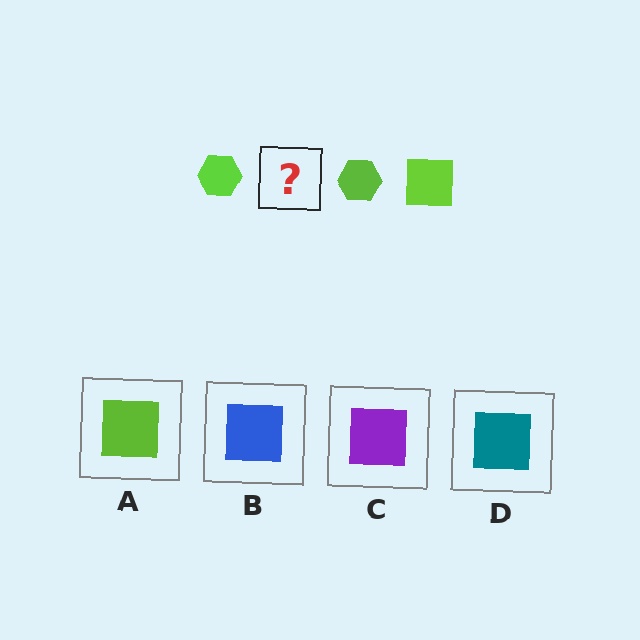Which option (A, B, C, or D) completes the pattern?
A.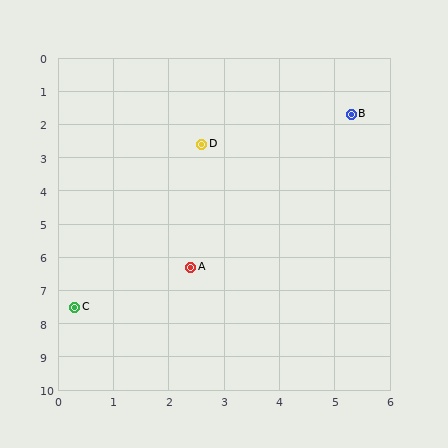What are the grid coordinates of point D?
Point D is at approximately (2.6, 2.6).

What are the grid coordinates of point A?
Point A is at approximately (2.4, 6.3).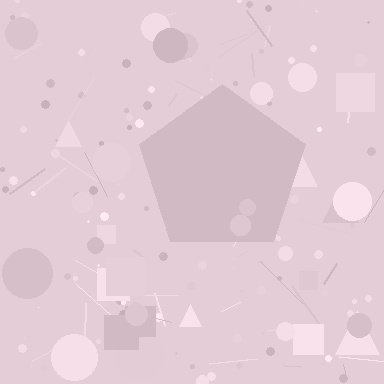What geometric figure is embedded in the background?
A pentagon is embedded in the background.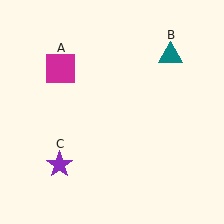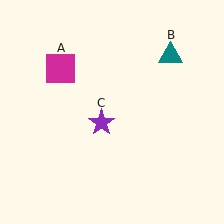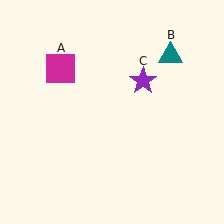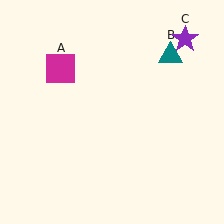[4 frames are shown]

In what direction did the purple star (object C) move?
The purple star (object C) moved up and to the right.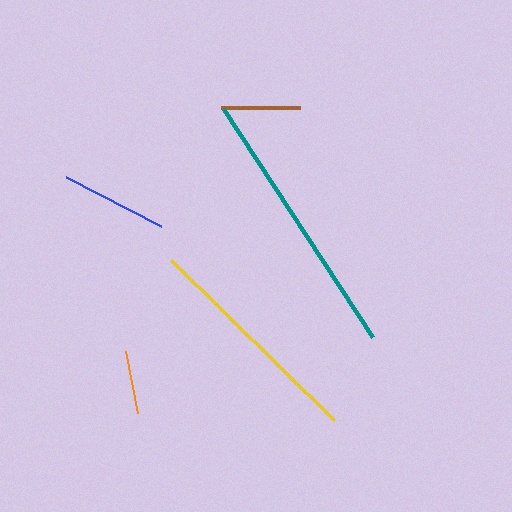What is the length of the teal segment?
The teal segment is approximately 272 pixels long.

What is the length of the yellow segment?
The yellow segment is approximately 228 pixels long.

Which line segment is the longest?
The teal line is the longest at approximately 272 pixels.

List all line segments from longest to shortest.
From longest to shortest: teal, yellow, blue, brown, orange.